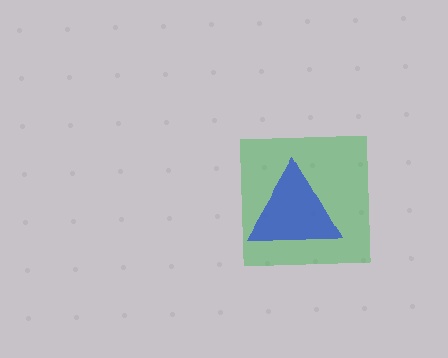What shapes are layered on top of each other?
The layered shapes are: a green square, a blue triangle.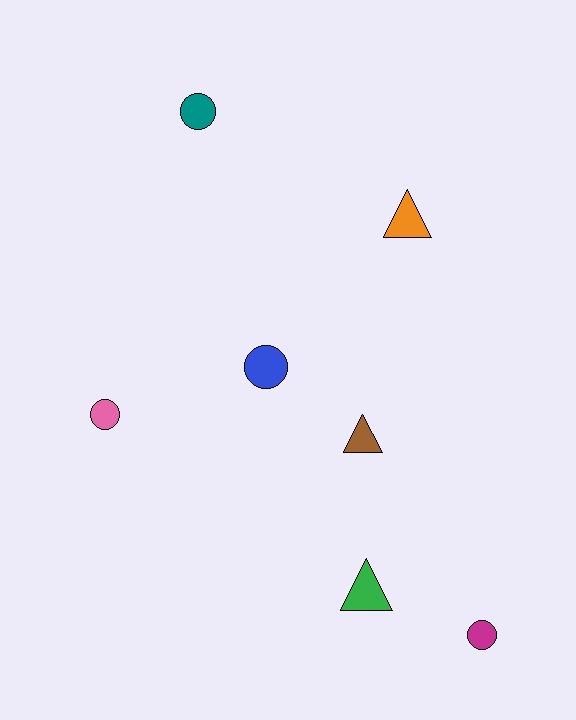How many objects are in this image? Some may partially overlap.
There are 7 objects.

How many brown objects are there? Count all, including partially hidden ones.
There is 1 brown object.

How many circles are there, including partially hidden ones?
There are 4 circles.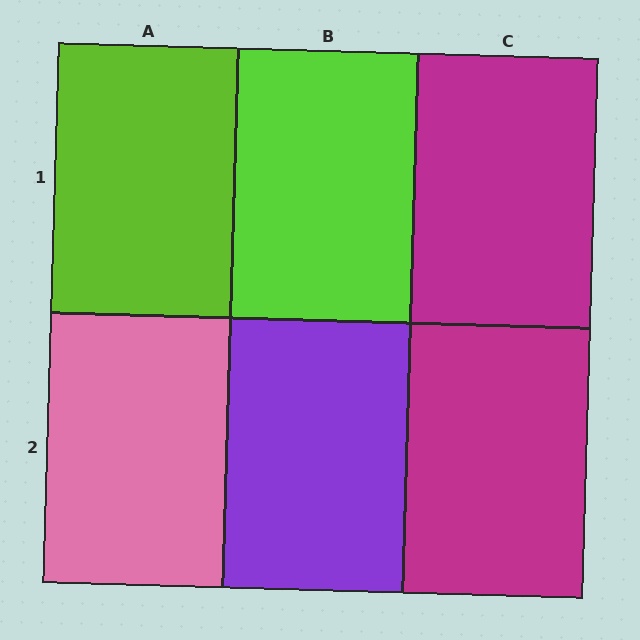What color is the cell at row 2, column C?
Magenta.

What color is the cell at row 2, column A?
Pink.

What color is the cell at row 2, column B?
Purple.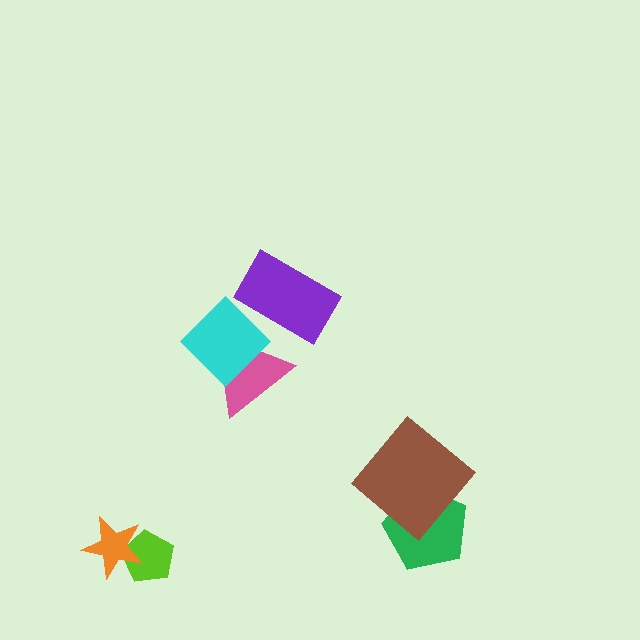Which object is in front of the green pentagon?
The brown diamond is in front of the green pentagon.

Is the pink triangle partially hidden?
Yes, it is partially covered by another shape.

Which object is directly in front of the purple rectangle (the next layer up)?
The pink triangle is directly in front of the purple rectangle.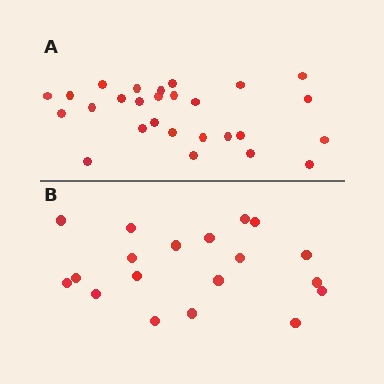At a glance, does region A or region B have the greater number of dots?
Region A (the top region) has more dots.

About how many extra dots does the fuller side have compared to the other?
Region A has roughly 8 or so more dots than region B.